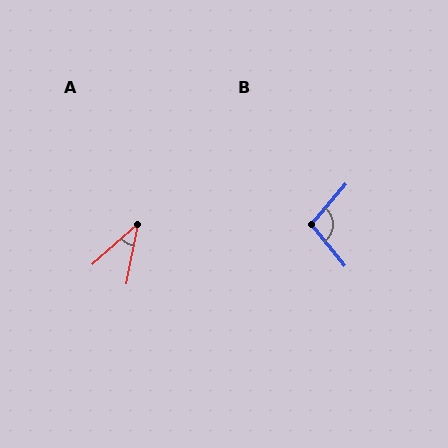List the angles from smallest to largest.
A (37°), B (101°).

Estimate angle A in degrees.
Approximately 37 degrees.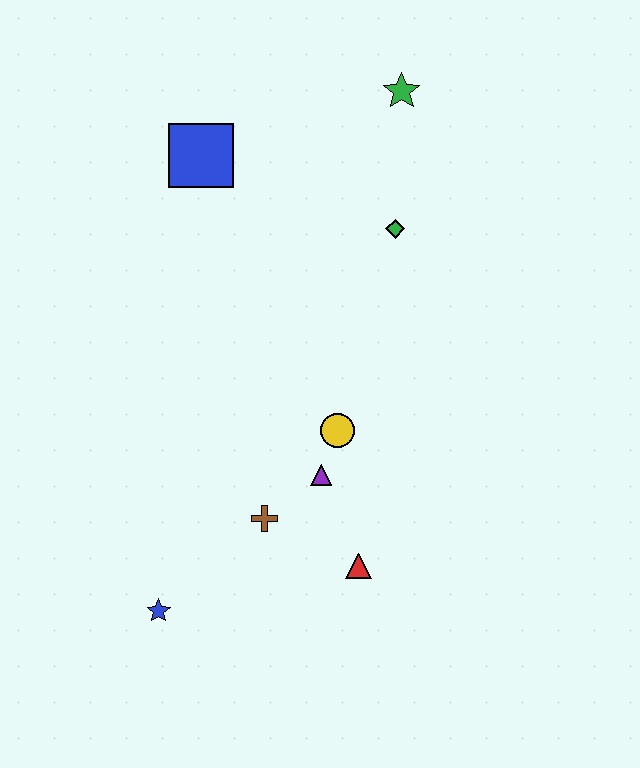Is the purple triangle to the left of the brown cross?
No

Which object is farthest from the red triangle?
The green star is farthest from the red triangle.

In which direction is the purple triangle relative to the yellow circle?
The purple triangle is below the yellow circle.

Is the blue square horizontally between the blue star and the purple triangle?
Yes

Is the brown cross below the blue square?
Yes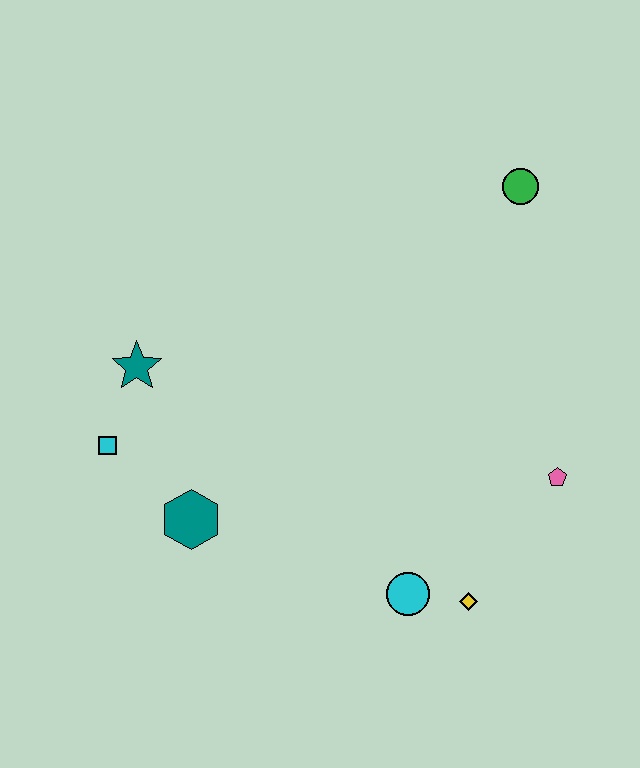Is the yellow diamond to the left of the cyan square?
No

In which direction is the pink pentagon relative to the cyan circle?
The pink pentagon is to the right of the cyan circle.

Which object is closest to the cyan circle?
The yellow diamond is closest to the cyan circle.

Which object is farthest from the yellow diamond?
The green circle is farthest from the yellow diamond.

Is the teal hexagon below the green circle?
Yes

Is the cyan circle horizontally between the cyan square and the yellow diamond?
Yes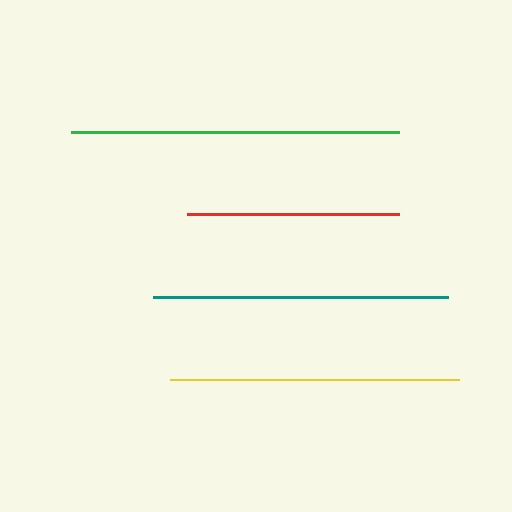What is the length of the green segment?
The green segment is approximately 328 pixels long.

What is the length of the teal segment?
The teal segment is approximately 295 pixels long.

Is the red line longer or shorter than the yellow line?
The yellow line is longer than the red line.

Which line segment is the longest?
The green line is the longest at approximately 328 pixels.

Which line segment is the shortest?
The red line is the shortest at approximately 212 pixels.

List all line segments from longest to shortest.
From longest to shortest: green, teal, yellow, red.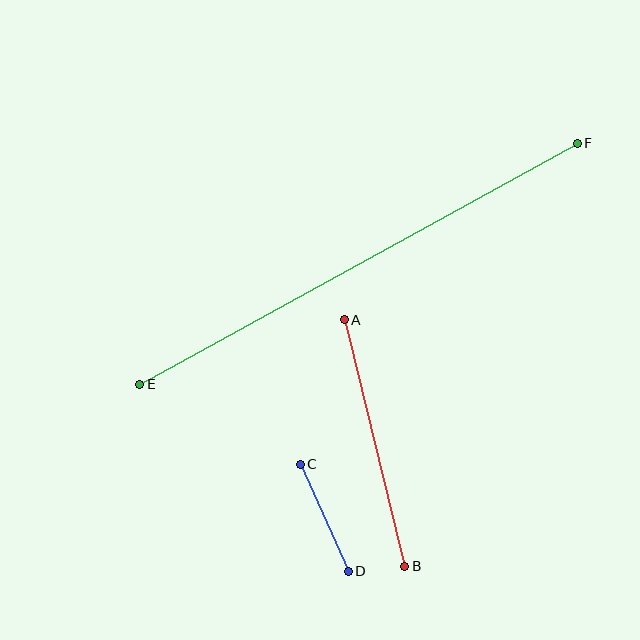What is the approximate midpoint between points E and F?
The midpoint is at approximately (359, 264) pixels.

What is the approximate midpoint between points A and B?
The midpoint is at approximately (375, 443) pixels.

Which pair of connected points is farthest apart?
Points E and F are farthest apart.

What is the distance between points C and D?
The distance is approximately 117 pixels.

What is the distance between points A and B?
The distance is approximately 254 pixels.